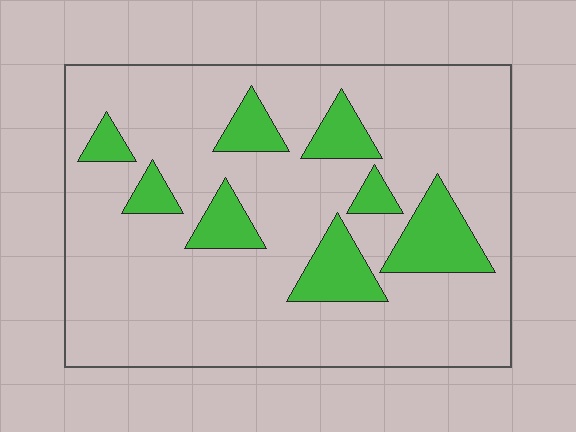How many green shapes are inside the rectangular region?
8.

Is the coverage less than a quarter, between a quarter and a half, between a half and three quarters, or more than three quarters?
Less than a quarter.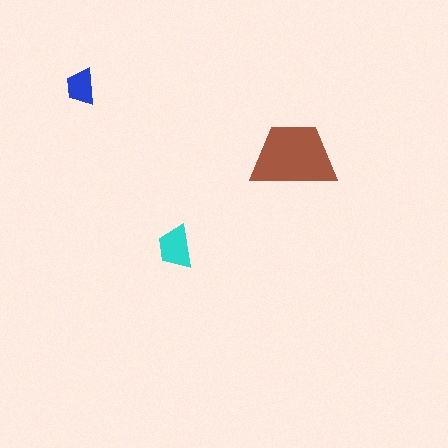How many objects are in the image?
There are 3 objects in the image.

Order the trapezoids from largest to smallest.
the brown one, the cyan one, the blue one.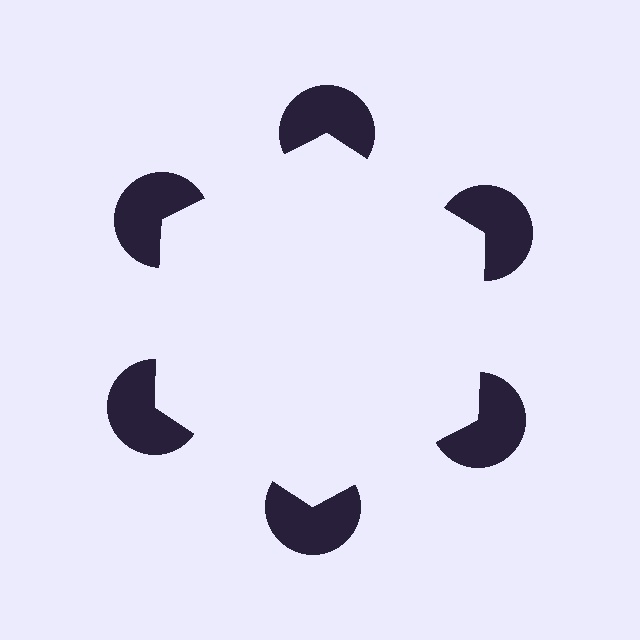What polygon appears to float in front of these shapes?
An illusory hexagon — its edges are inferred from the aligned wedge cuts in the pac-man discs, not physically drawn.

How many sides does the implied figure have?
6 sides.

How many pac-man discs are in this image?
There are 6 — one at each vertex of the illusory hexagon.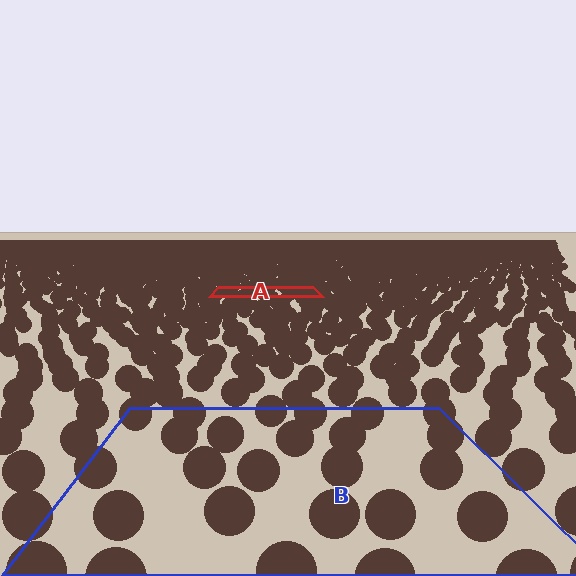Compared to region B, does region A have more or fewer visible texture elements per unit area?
Region A has more texture elements per unit area — they are packed more densely because it is farther away.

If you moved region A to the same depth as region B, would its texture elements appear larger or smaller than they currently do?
They would appear larger. At a closer depth, the same texture elements are projected at a bigger on-screen size.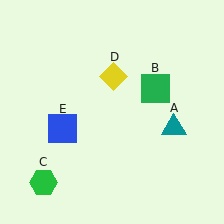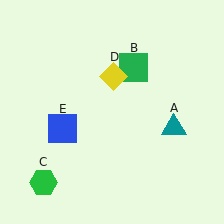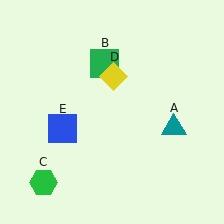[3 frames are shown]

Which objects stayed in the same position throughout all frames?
Teal triangle (object A) and green hexagon (object C) and yellow diamond (object D) and blue square (object E) remained stationary.